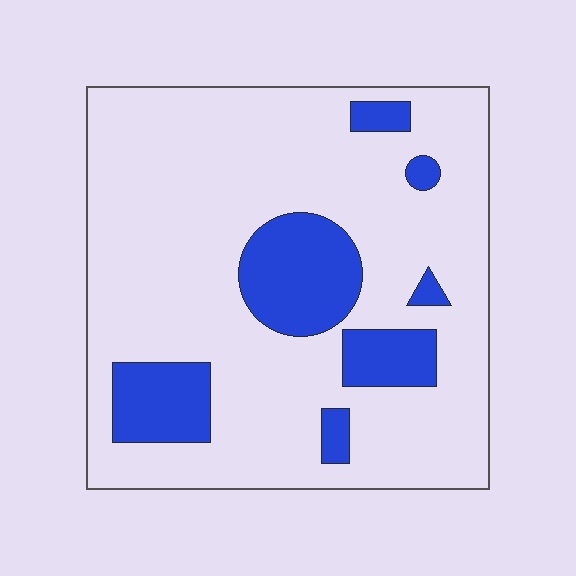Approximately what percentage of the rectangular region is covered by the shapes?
Approximately 20%.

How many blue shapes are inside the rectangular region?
7.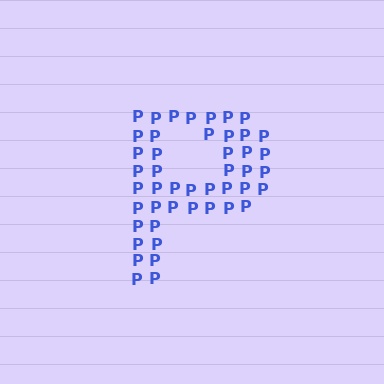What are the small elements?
The small elements are letter P's.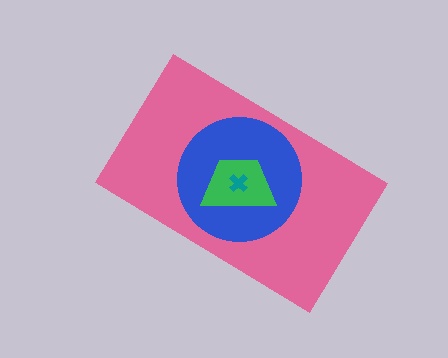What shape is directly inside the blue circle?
The green trapezoid.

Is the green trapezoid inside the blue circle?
Yes.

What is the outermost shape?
The pink rectangle.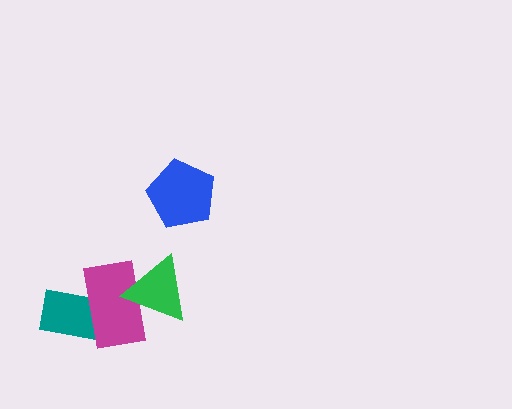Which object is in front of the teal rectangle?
The magenta rectangle is in front of the teal rectangle.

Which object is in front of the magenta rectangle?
The green triangle is in front of the magenta rectangle.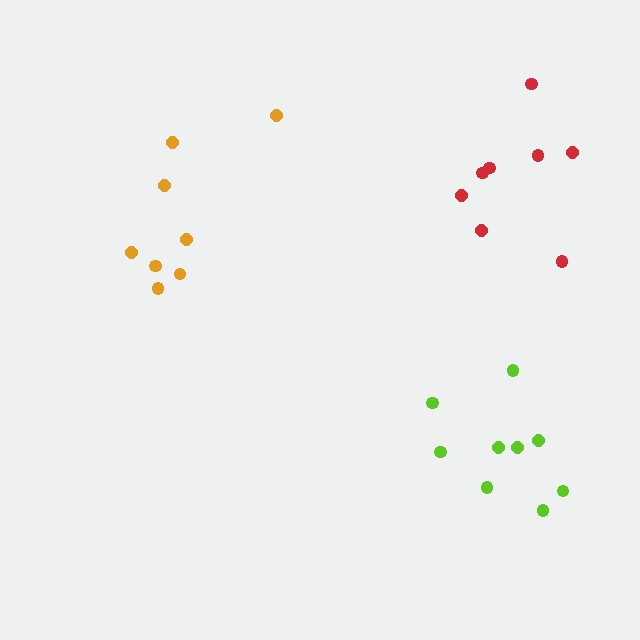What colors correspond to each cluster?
The clusters are colored: orange, red, lime.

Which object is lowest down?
The lime cluster is bottommost.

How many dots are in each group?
Group 1: 8 dots, Group 2: 8 dots, Group 3: 9 dots (25 total).